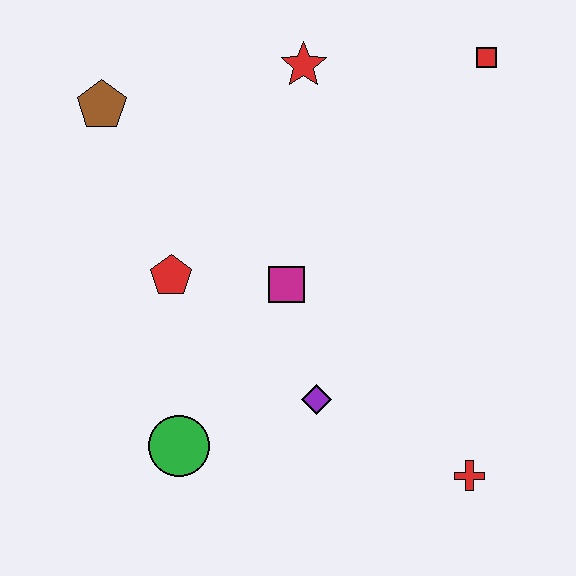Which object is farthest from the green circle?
The red square is farthest from the green circle.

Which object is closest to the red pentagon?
The magenta square is closest to the red pentagon.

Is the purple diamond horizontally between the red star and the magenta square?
No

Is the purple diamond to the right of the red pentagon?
Yes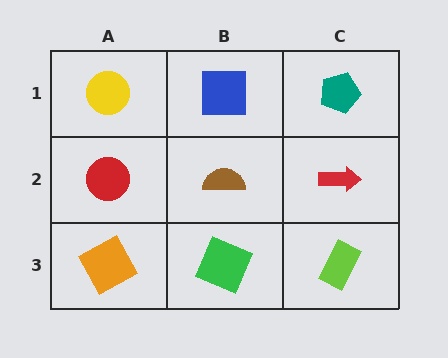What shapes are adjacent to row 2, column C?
A teal pentagon (row 1, column C), a lime rectangle (row 3, column C), a brown semicircle (row 2, column B).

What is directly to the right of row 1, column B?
A teal pentagon.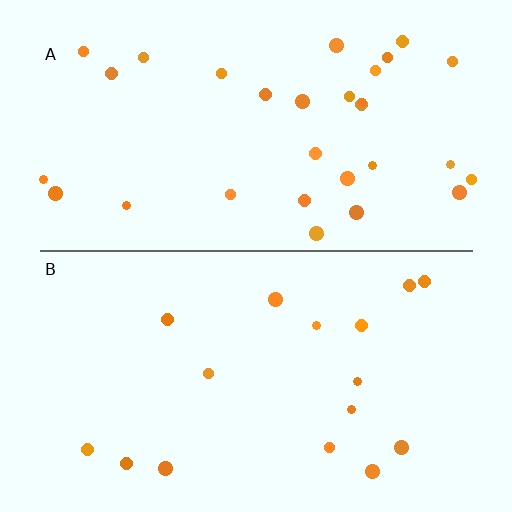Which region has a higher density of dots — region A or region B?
A (the top).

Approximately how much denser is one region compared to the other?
Approximately 1.9× — region A over region B.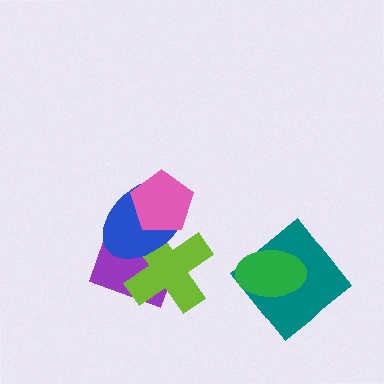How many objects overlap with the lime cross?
3 objects overlap with the lime cross.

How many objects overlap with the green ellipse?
1 object overlaps with the green ellipse.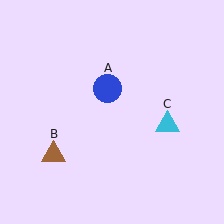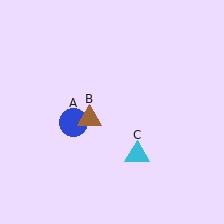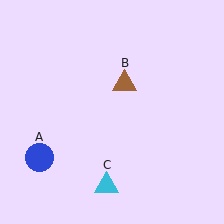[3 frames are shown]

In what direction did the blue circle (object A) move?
The blue circle (object A) moved down and to the left.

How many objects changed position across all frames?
3 objects changed position: blue circle (object A), brown triangle (object B), cyan triangle (object C).